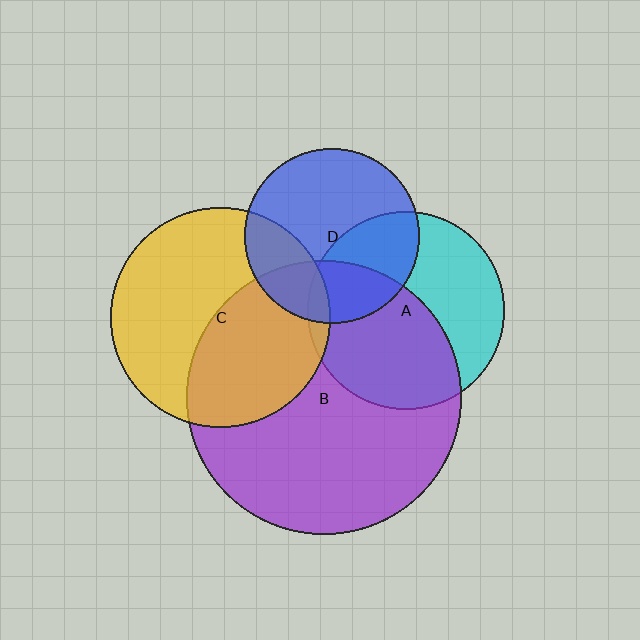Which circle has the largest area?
Circle B (purple).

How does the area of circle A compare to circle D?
Approximately 1.3 times.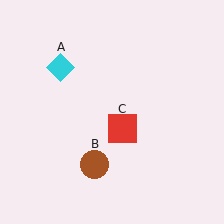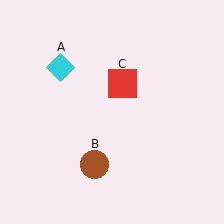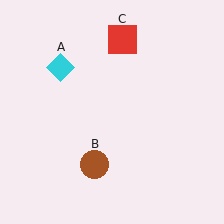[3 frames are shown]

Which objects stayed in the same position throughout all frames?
Cyan diamond (object A) and brown circle (object B) remained stationary.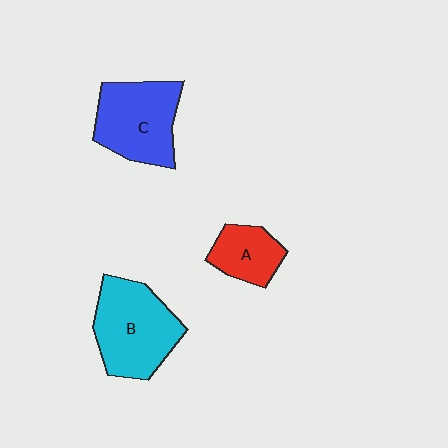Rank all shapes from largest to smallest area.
From largest to smallest: B (cyan), C (blue), A (red).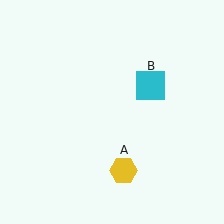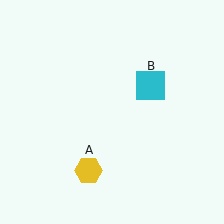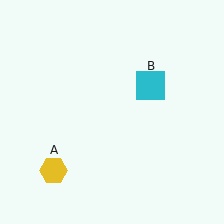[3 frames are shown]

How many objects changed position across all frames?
1 object changed position: yellow hexagon (object A).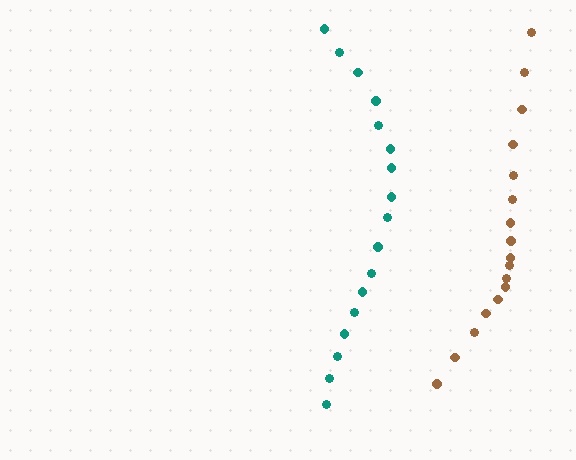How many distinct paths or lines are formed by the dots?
There are 2 distinct paths.